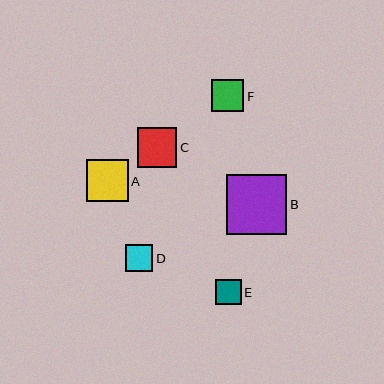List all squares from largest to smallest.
From largest to smallest: B, A, C, F, D, E.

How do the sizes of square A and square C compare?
Square A and square C are approximately the same size.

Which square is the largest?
Square B is the largest with a size of approximately 60 pixels.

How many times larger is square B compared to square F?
Square B is approximately 1.8 times the size of square F.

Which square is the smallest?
Square E is the smallest with a size of approximately 25 pixels.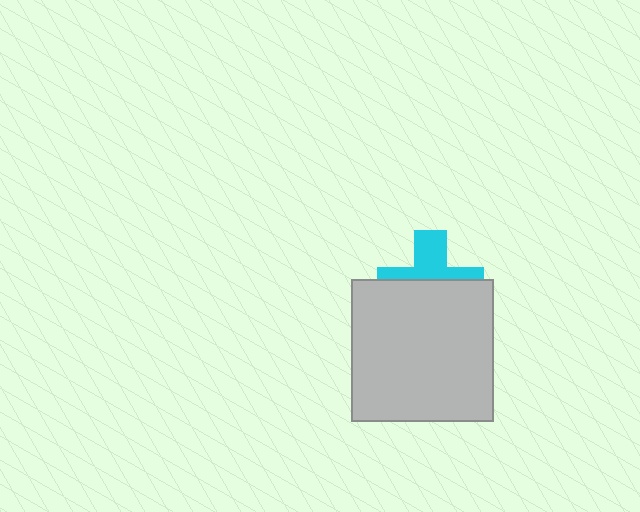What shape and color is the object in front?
The object in front is a light gray square.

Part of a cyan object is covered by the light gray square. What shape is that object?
It is a cross.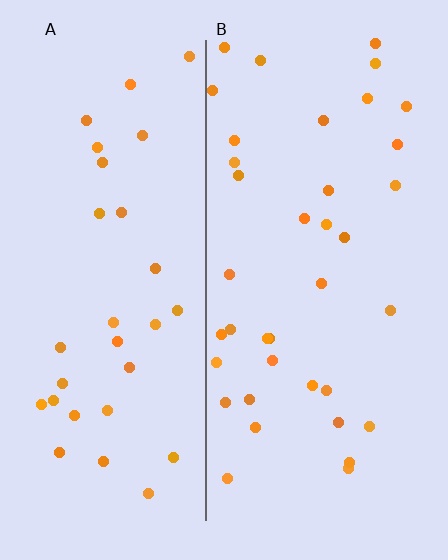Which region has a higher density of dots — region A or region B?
B (the right).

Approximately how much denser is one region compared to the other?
Approximately 1.2× — region B over region A.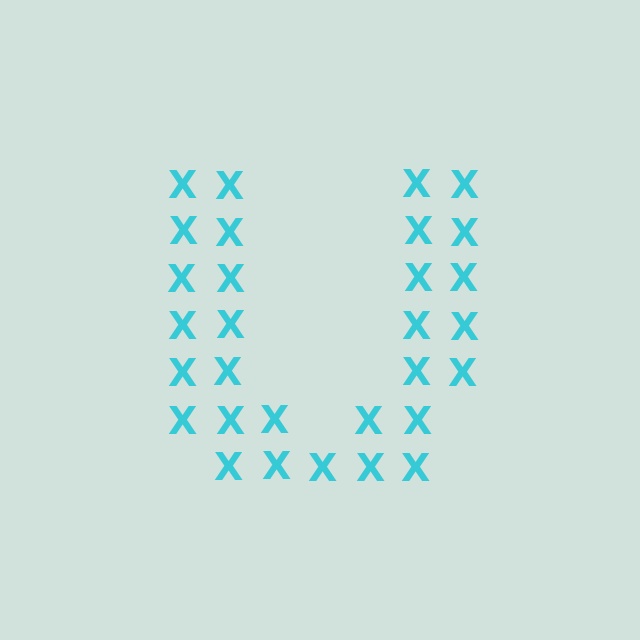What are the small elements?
The small elements are letter X's.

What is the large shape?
The large shape is the letter U.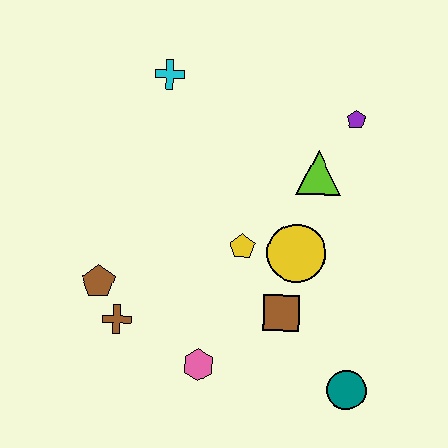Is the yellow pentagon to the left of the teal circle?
Yes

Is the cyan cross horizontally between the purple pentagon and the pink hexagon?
No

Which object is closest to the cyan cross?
The lime triangle is closest to the cyan cross.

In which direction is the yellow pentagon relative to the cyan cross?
The yellow pentagon is below the cyan cross.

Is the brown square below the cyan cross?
Yes